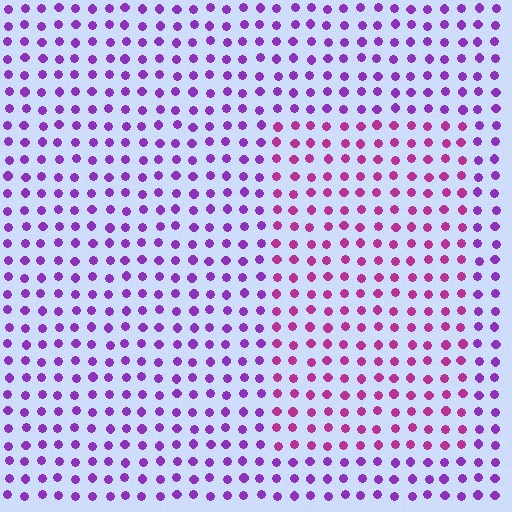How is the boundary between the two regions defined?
The boundary is defined purely by a slight shift in hue (about 35 degrees). Spacing, size, and orientation are identical on both sides.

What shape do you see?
I see a rectangle.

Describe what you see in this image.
The image is filled with small purple elements in a uniform arrangement. A rectangle-shaped region is visible where the elements are tinted to a slightly different hue, forming a subtle color boundary.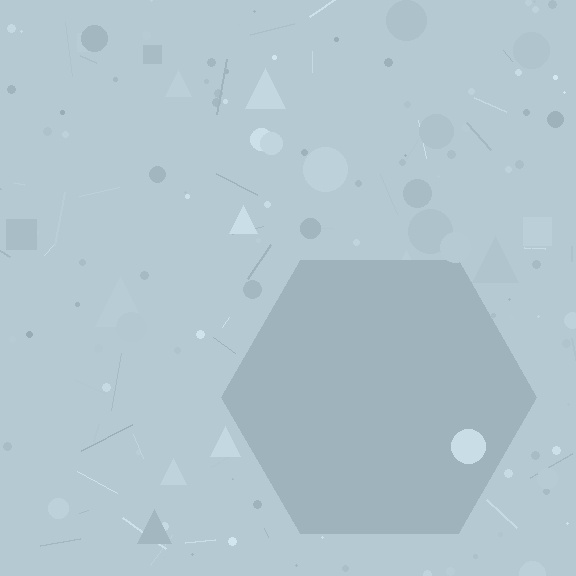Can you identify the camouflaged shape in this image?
The camouflaged shape is a hexagon.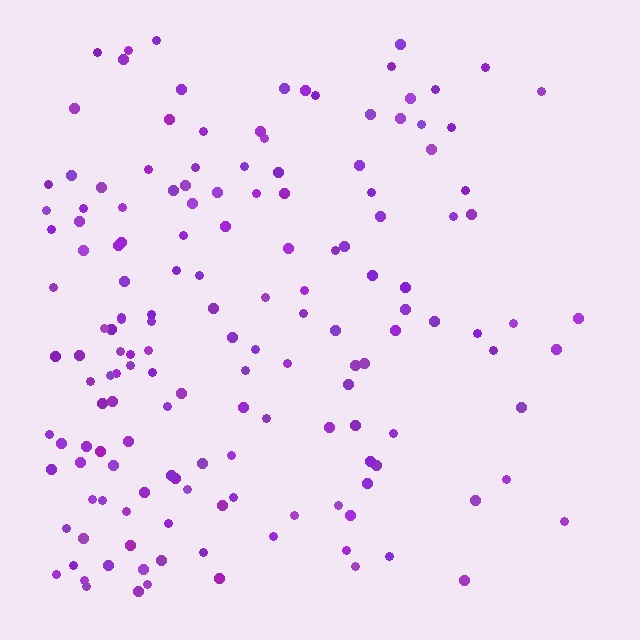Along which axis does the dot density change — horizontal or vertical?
Horizontal.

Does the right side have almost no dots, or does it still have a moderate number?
Still a moderate number, just noticeably fewer than the left.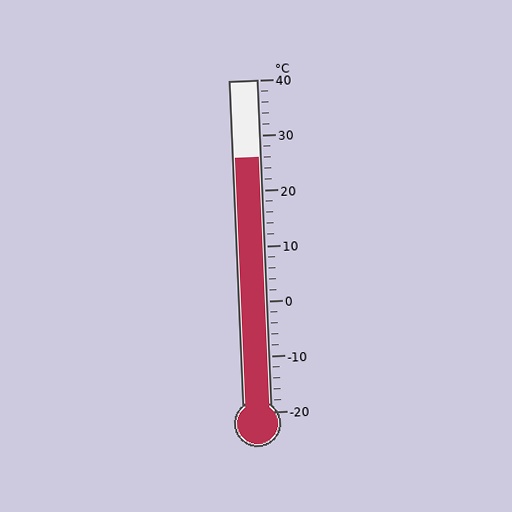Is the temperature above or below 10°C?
The temperature is above 10°C.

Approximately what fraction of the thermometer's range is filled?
The thermometer is filled to approximately 75% of its range.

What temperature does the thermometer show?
The thermometer shows approximately 26°C.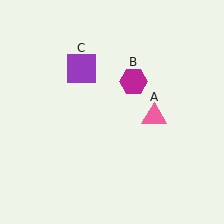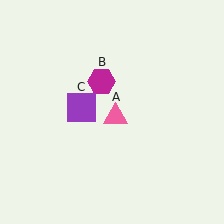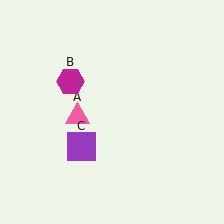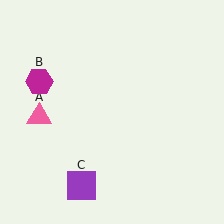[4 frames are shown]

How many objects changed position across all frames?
3 objects changed position: pink triangle (object A), magenta hexagon (object B), purple square (object C).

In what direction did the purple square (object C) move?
The purple square (object C) moved down.